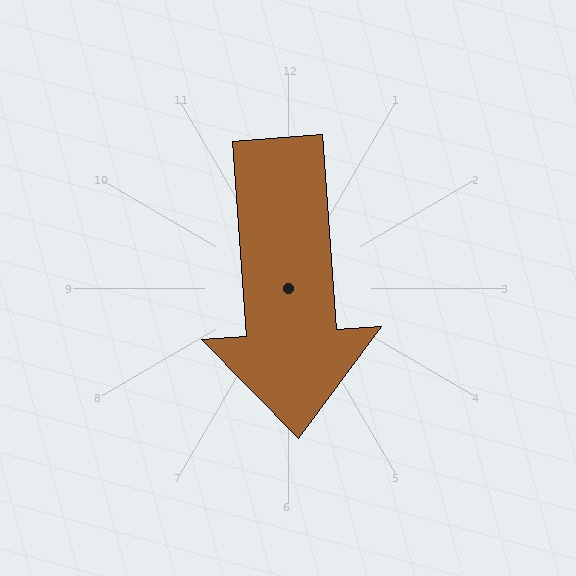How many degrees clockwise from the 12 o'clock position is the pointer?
Approximately 176 degrees.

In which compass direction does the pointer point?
South.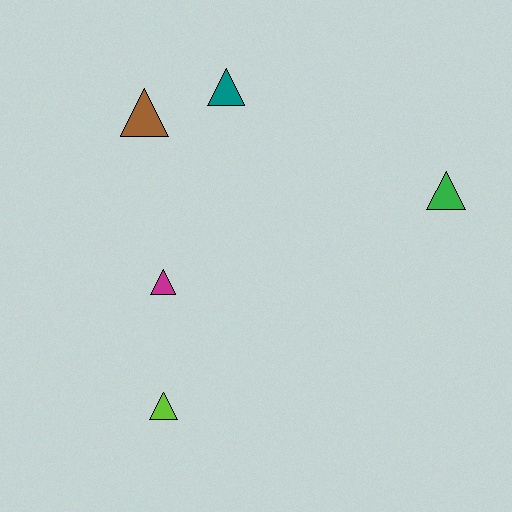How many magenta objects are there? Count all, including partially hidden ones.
There is 1 magenta object.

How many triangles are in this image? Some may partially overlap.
There are 5 triangles.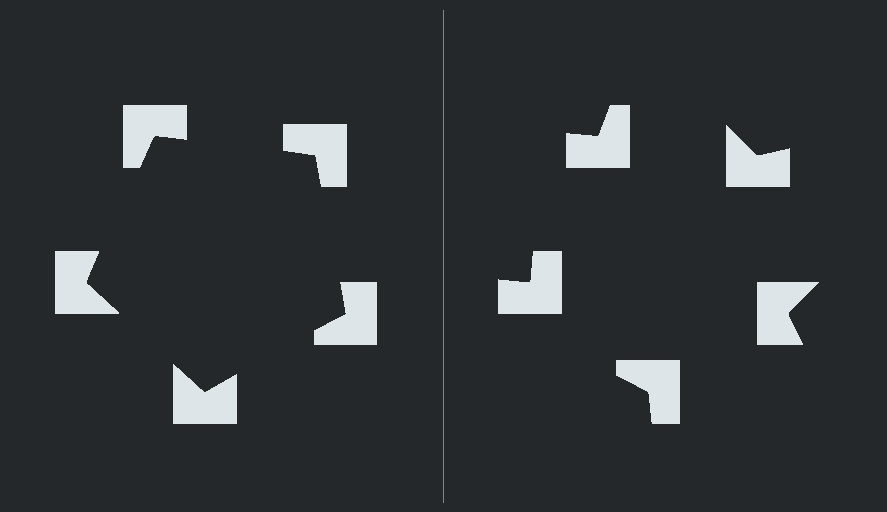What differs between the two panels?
The notched squares are positioned identically on both sides; only the wedge orientations differ. On the left they align to a pentagon; on the right they are misaligned.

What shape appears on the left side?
An illusory pentagon.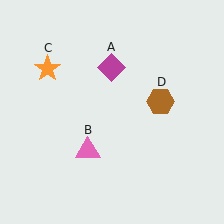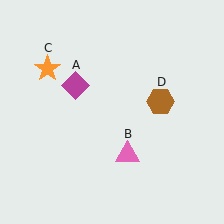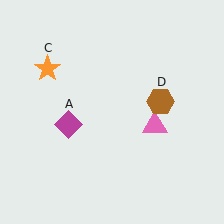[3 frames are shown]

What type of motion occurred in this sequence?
The magenta diamond (object A), pink triangle (object B) rotated counterclockwise around the center of the scene.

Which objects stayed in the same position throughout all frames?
Orange star (object C) and brown hexagon (object D) remained stationary.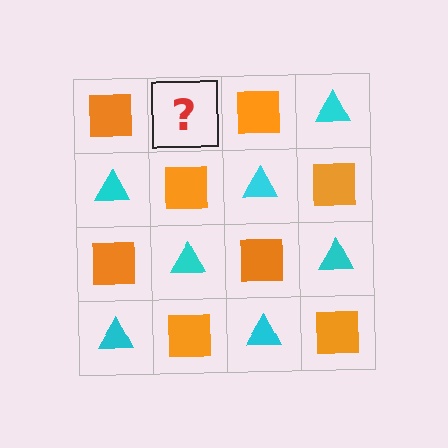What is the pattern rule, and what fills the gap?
The rule is that it alternates orange square and cyan triangle in a checkerboard pattern. The gap should be filled with a cyan triangle.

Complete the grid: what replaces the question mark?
The question mark should be replaced with a cyan triangle.